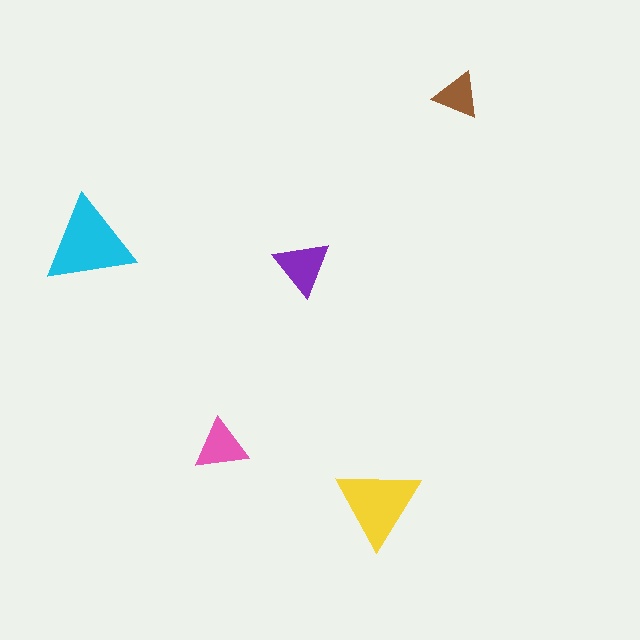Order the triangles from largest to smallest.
the cyan one, the yellow one, the purple one, the pink one, the brown one.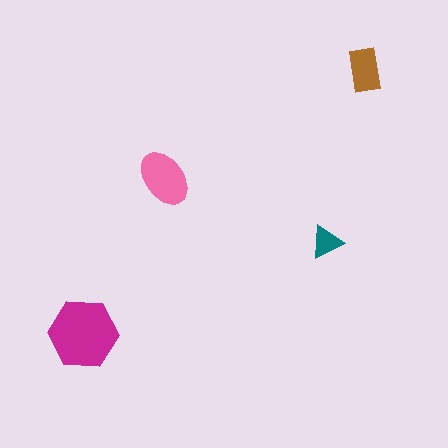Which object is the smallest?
The teal triangle.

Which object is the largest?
The magenta hexagon.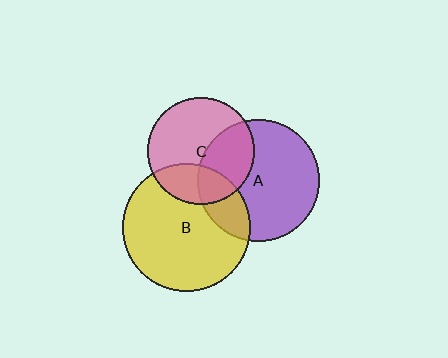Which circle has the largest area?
Circle B (yellow).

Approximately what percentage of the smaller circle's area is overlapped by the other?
Approximately 25%.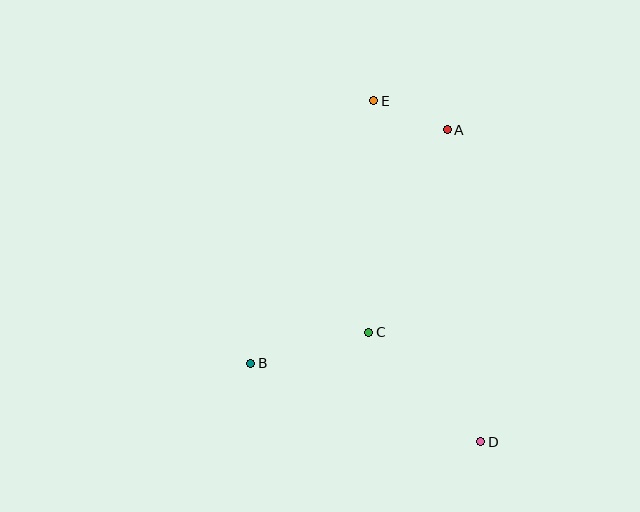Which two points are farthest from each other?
Points D and E are farthest from each other.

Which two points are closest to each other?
Points A and E are closest to each other.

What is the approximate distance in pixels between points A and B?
The distance between A and B is approximately 305 pixels.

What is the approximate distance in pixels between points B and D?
The distance between B and D is approximately 243 pixels.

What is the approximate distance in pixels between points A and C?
The distance between A and C is approximately 217 pixels.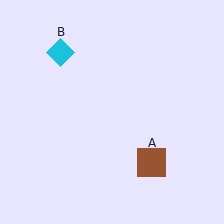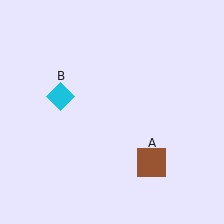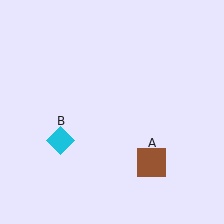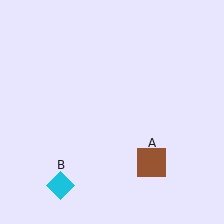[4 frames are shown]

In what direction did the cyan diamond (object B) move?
The cyan diamond (object B) moved down.